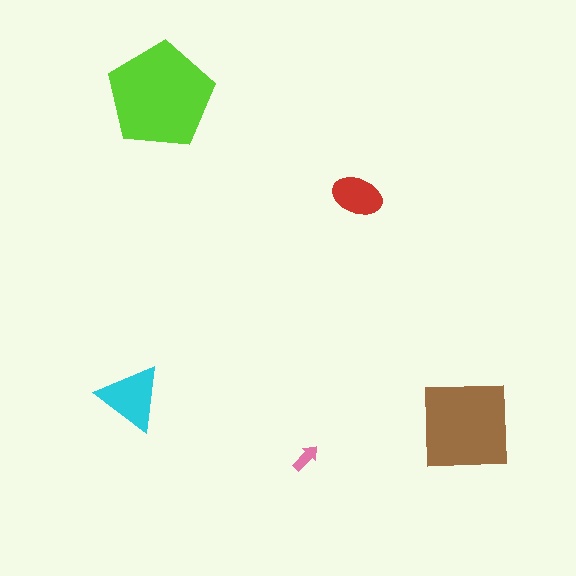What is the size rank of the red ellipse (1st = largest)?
4th.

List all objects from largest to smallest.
The lime pentagon, the brown square, the cyan triangle, the red ellipse, the pink arrow.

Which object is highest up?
The lime pentagon is topmost.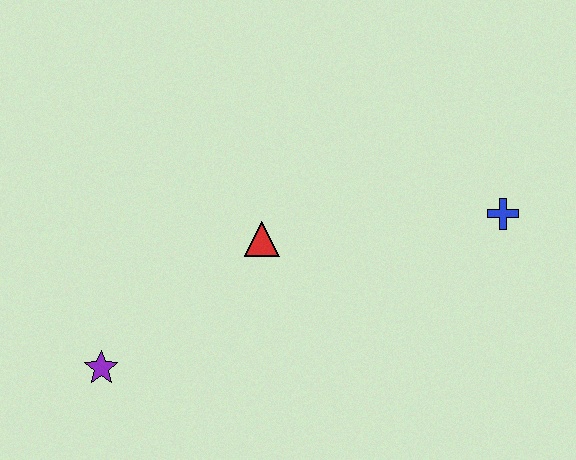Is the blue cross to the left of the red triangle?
No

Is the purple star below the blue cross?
Yes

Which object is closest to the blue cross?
The red triangle is closest to the blue cross.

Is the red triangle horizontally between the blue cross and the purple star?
Yes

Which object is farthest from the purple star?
The blue cross is farthest from the purple star.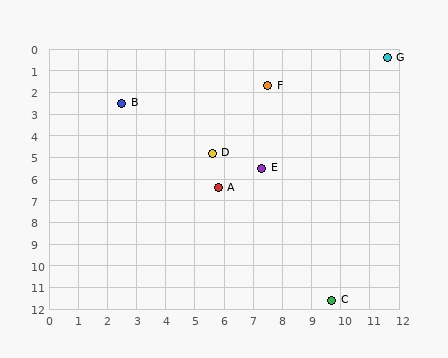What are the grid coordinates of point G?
Point G is at approximately (11.6, 0.4).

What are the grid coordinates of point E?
Point E is at approximately (7.3, 5.5).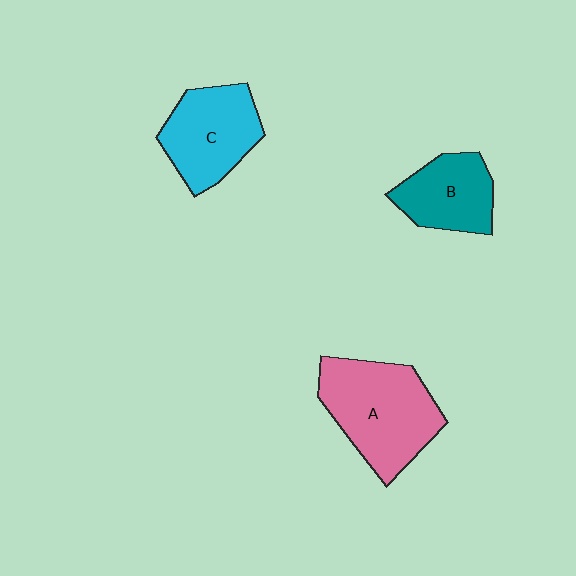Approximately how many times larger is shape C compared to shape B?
Approximately 1.2 times.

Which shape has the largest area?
Shape A (pink).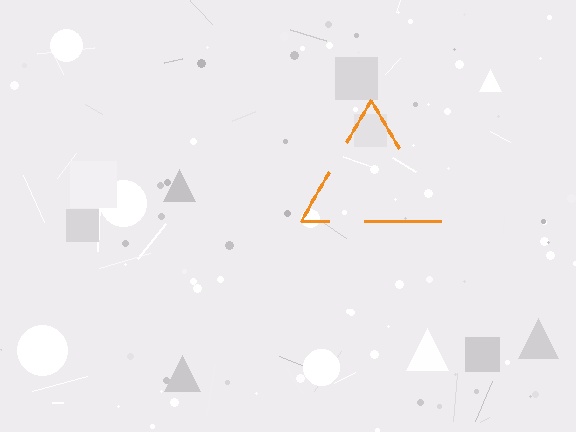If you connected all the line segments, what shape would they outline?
They would outline a triangle.